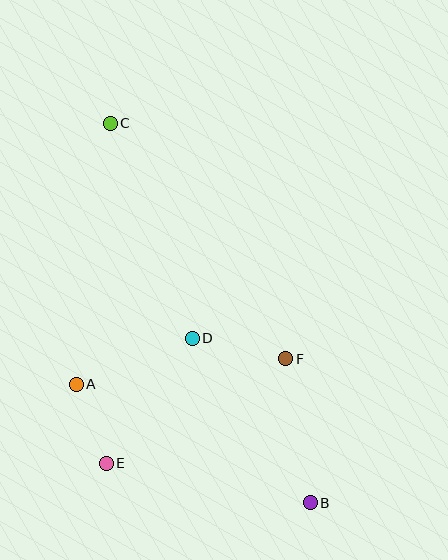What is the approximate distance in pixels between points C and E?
The distance between C and E is approximately 340 pixels.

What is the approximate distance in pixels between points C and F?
The distance between C and F is approximately 294 pixels.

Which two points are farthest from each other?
Points B and C are farthest from each other.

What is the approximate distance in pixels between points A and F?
The distance between A and F is approximately 211 pixels.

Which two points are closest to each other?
Points A and E are closest to each other.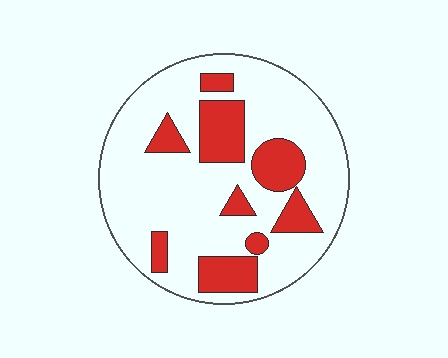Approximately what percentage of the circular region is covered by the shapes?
Approximately 25%.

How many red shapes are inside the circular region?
9.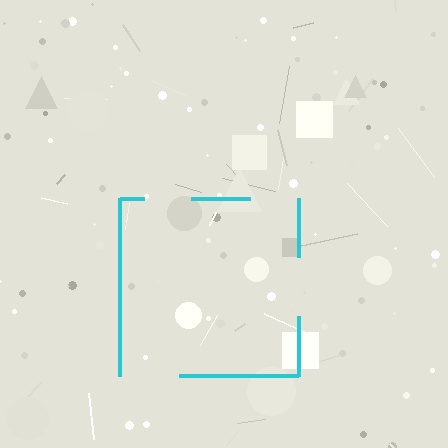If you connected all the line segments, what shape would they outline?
They would outline a square.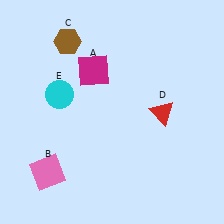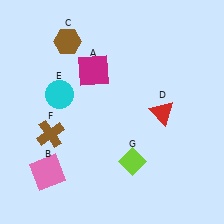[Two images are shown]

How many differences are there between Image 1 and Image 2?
There are 2 differences between the two images.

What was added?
A brown cross (F), a lime diamond (G) were added in Image 2.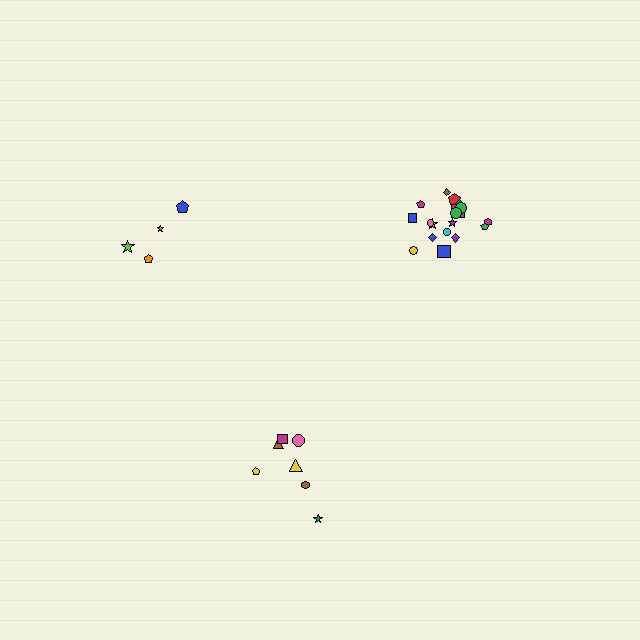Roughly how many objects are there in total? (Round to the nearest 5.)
Roughly 30 objects in total.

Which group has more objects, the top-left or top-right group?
The top-right group.